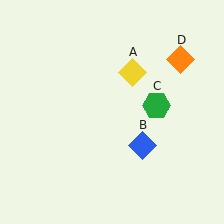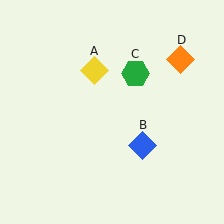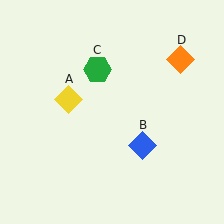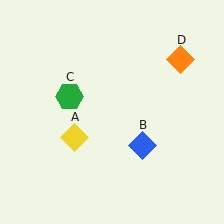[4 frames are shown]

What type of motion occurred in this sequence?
The yellow diamond (object A), green hexagon (object C) rotated counterclockwise around the center of the scene.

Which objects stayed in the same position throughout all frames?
Blue diamond (object B) and orange diamond (object D) remained stationary.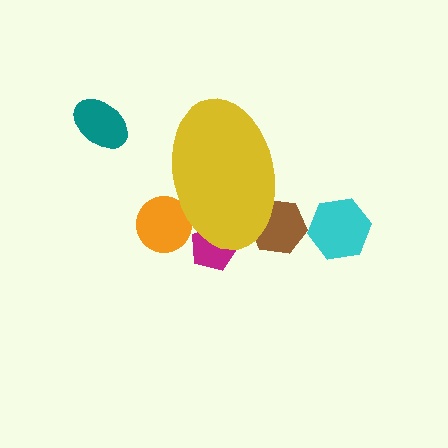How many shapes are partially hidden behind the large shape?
3 shapes are partially hidden.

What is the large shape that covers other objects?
A yellow ellipse.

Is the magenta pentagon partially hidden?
Yes, the magenta pentagon is partially hidden behind the yellow ellipse.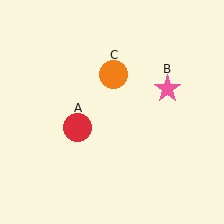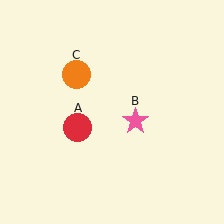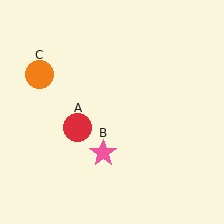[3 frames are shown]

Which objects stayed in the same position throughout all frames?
Red circle (object A) remained stationary.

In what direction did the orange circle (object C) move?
The orange circle (object C) moved left.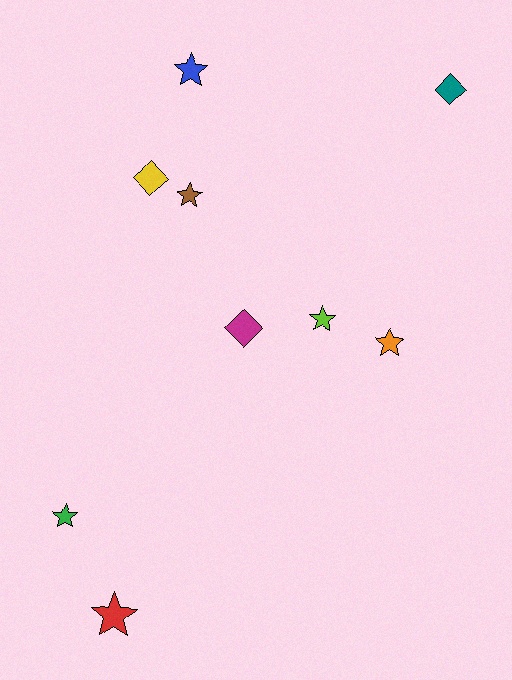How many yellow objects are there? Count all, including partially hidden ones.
There is 1 yellow object.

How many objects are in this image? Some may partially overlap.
There are 9 objects.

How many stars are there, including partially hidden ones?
There are 6 stars.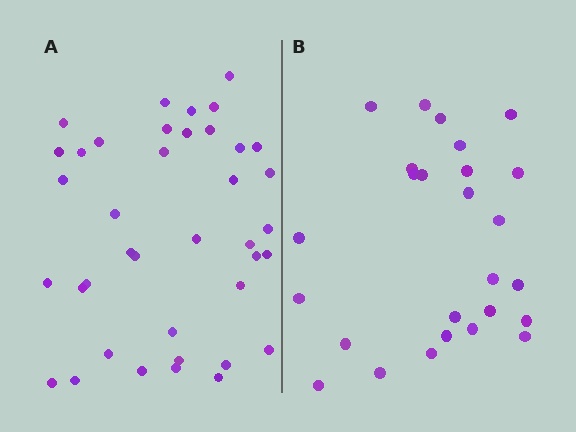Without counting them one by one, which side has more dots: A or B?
Region A (the left region) has more dots.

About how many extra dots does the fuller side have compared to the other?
Region A has approximately 15 more dots than region B.